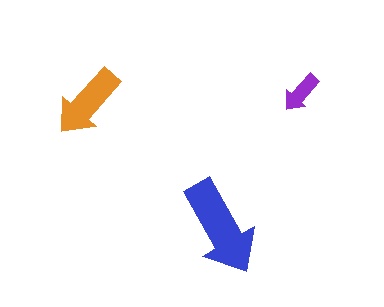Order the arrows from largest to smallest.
the blue one, the orange one, the purple one.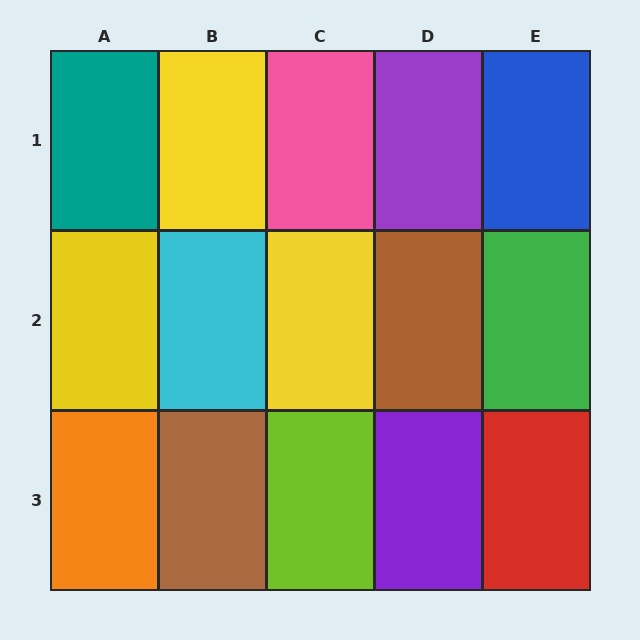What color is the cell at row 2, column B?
Cyan.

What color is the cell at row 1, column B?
Yellow.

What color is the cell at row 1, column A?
Teal.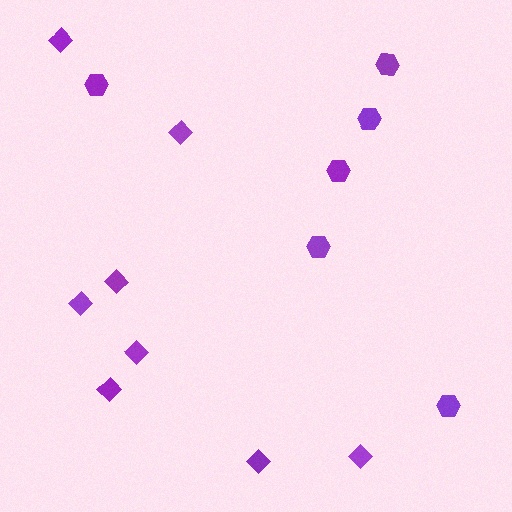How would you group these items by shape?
There are 2 groups: one group of diamonds (8) and one group of hexagons (6).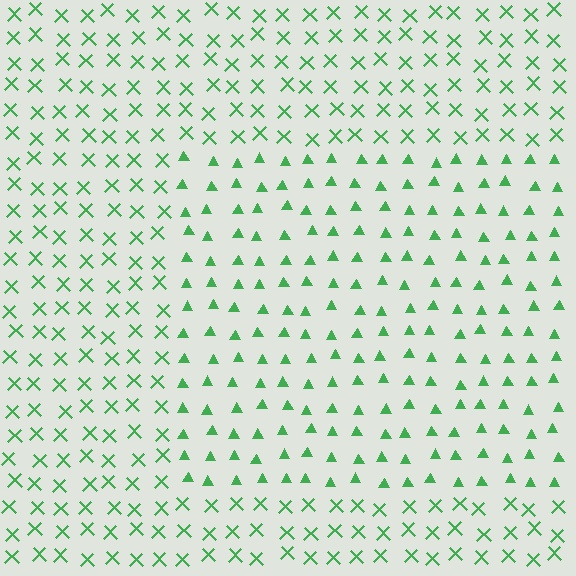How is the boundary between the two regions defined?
The boundary is defined by a change in element shape: triangles inside vs. X marks outside. All elements share the same color and spacing.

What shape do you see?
I see a rectangle.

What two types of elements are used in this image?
The image uses triangles inside the rectangle region and X marks outside it.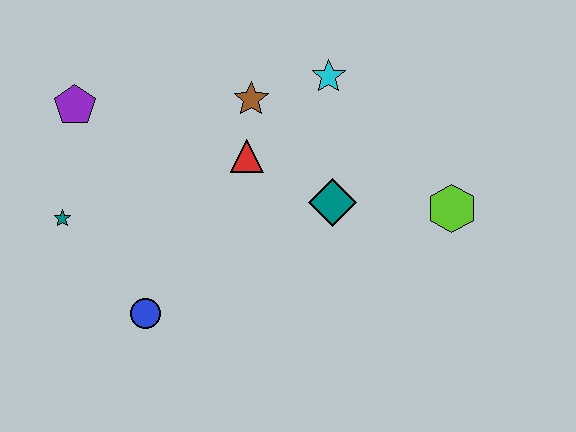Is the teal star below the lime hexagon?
Yes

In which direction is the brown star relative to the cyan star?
The brown star is to the left of the cyan star.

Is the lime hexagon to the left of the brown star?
No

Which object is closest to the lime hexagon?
The teal diamond is closest to the lime hexagon.